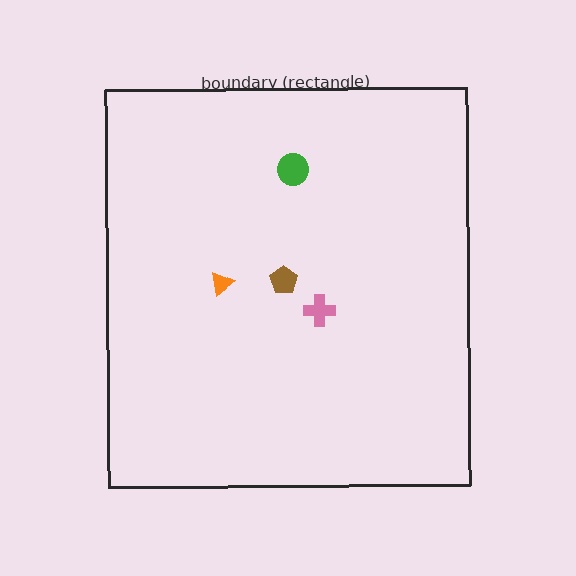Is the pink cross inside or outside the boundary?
Inside.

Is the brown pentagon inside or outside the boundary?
Inside.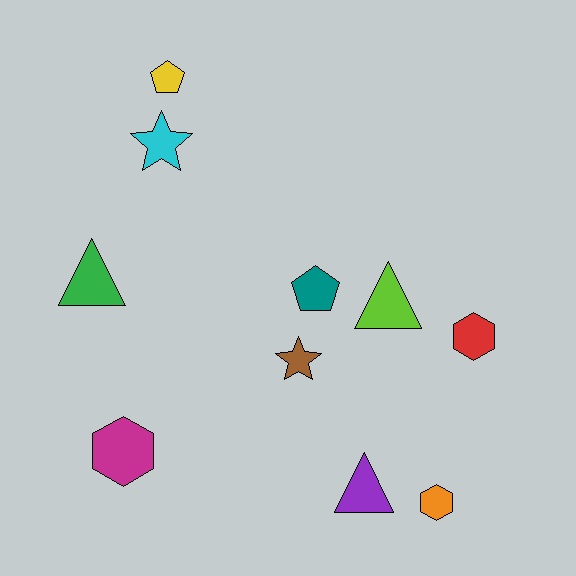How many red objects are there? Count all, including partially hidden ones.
There is 1 red object.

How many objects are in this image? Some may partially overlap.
There are 10 objects.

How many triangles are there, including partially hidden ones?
There are 3 triangles.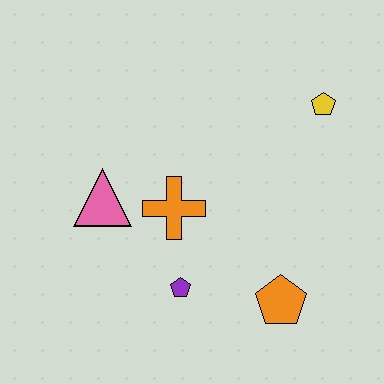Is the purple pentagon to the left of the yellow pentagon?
Yes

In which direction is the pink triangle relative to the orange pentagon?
The pink triangle is to the left of the orange pentagon.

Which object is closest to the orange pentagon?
The purple pentagon is closest to the orange pentagon.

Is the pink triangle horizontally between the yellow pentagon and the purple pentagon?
No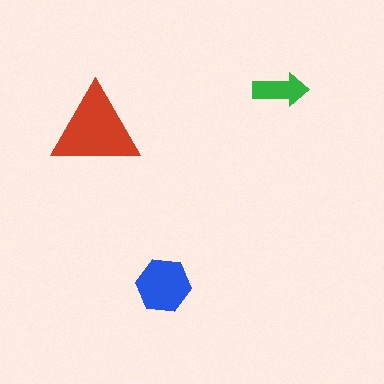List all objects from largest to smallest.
The red triangle, the blue hexagon, the green arrow.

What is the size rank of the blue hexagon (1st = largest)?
2nd.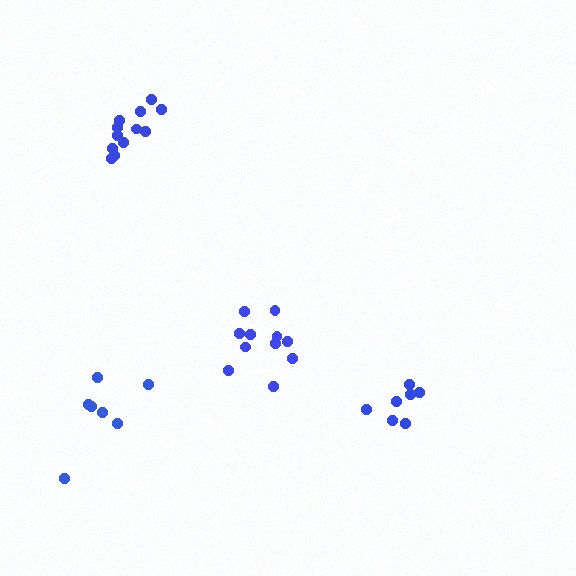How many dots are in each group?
Group 1: 11 dots, Group 2: 7 dots, Group 3: 7 dots, Group 4: 12 dots (37 total).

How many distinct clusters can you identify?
There are 4 distinct clusters.